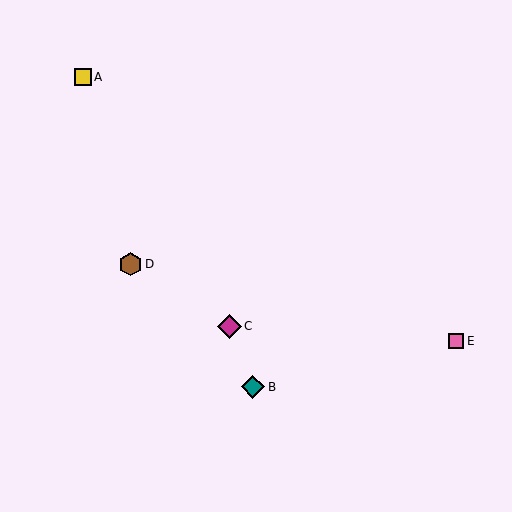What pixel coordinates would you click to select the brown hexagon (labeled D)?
Click at (131, 264) to select the brown hexagon D.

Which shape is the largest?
The magenta diamond (labeled C) is the largest.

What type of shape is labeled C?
Shape C is a magenta diamond.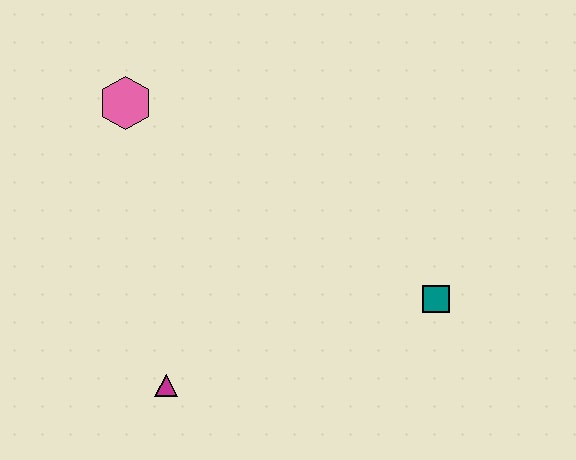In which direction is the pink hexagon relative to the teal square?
The pink hexagon is to the left of the teal square.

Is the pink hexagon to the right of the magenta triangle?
No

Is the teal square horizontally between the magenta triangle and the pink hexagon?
No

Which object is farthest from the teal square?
The pink hexagon is farthest from the teal square.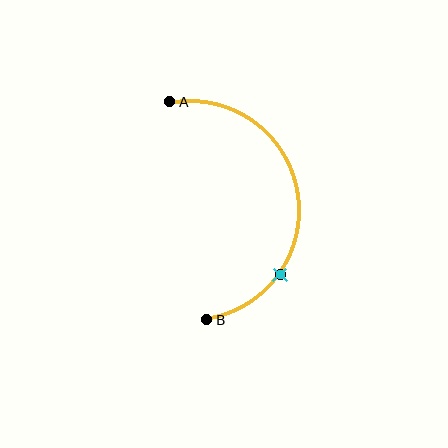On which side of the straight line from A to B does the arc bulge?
The arc bulges to the right of the straight line connecting A and B.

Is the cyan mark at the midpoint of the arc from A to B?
No. The cyan mark lies on the arc but is closer to endpoint B. The arc midpoint would be at the point on the curve equidistant along the arc from both A and B.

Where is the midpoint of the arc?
The arc midpoint is the point on the curve farthest from the straight line joining A and B. It sits to the right of that line.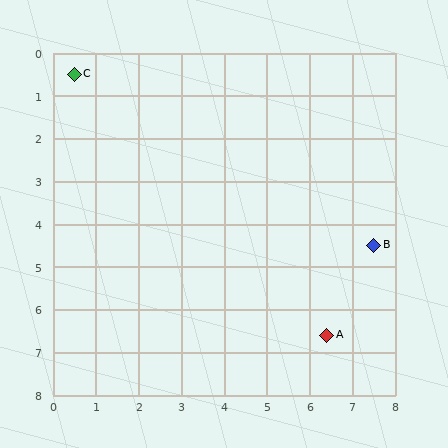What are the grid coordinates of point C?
Point C is at approximately (0.5, 0.5).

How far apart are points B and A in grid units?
Points B and A are about 2.4 grid units apart.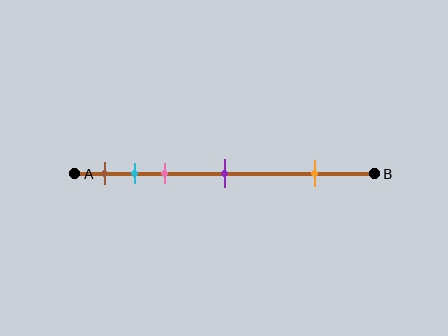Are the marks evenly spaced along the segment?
No, the marks are not evenly spaced.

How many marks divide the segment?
There are 5 marks dividing the segment.